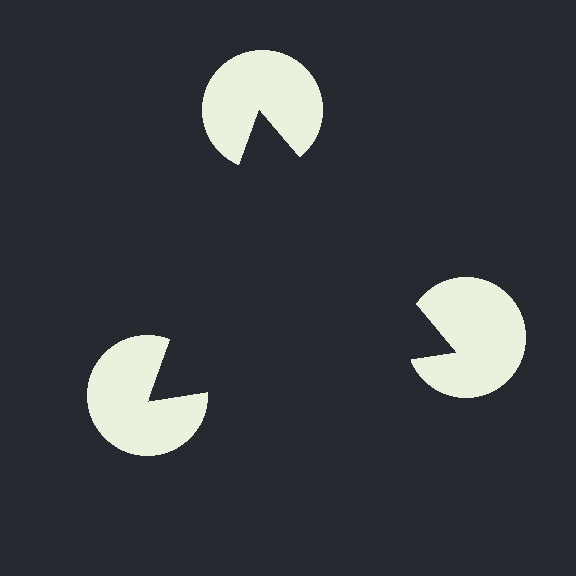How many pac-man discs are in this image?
There are 3 — one at each vertex of the illusory triangle.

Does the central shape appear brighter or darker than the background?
It typically appears slightly darker than the background, even though no actual brightness change is drawn.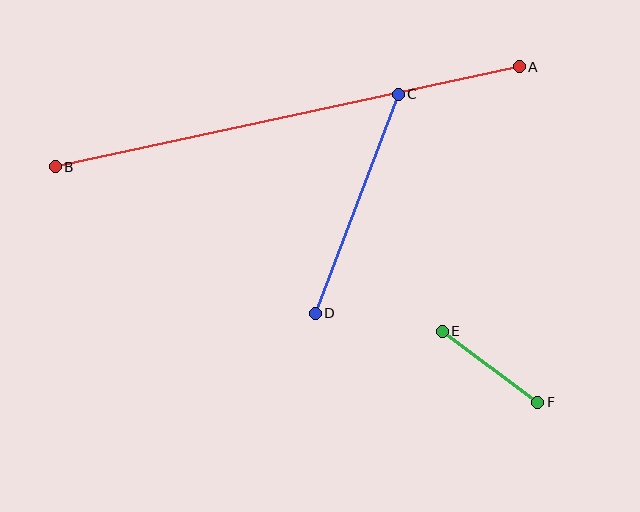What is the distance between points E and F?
The distance is approximately 119 pixels.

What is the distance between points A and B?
The distance is approximately 475 pixels.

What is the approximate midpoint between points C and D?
The midpoint is at approximately (357, 204) pixels.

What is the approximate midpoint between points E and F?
The midpoint is at approximately (490, 367) pixels.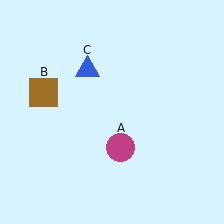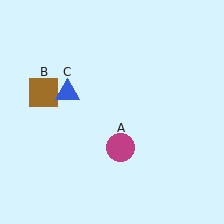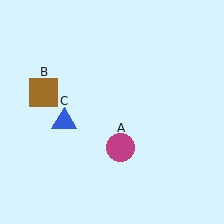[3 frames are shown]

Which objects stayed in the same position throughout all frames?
Magenta circle (object A) and brown square (object B) remained stationary.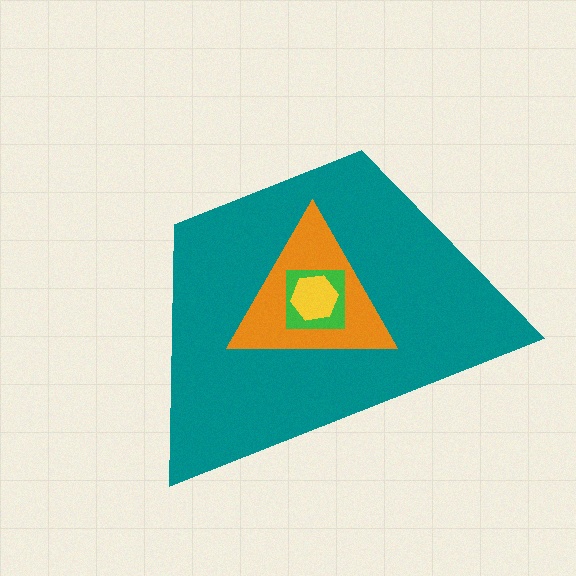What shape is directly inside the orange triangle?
The green square.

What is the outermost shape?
The teal trapezoid.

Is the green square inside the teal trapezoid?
Yes.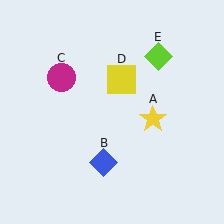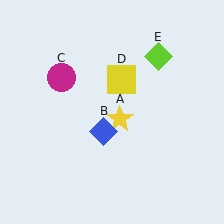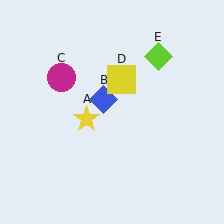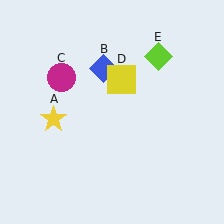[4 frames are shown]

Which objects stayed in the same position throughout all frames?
Magenta circle (object C) and yellow square (object D) and lime diamond (object E) remained stationary.